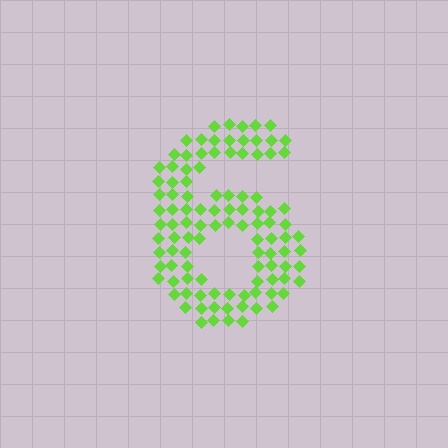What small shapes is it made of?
It is made of small diamonds.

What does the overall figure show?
The overall figure shows the digit 6.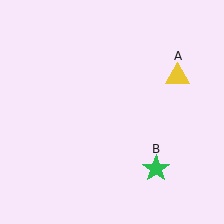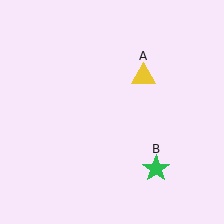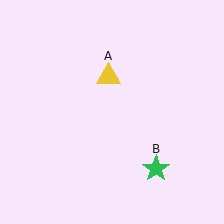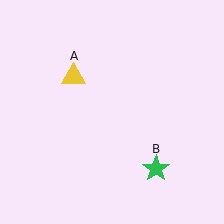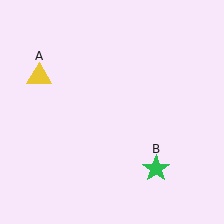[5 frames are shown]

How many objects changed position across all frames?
1 object changed position: yellow triangle (object A).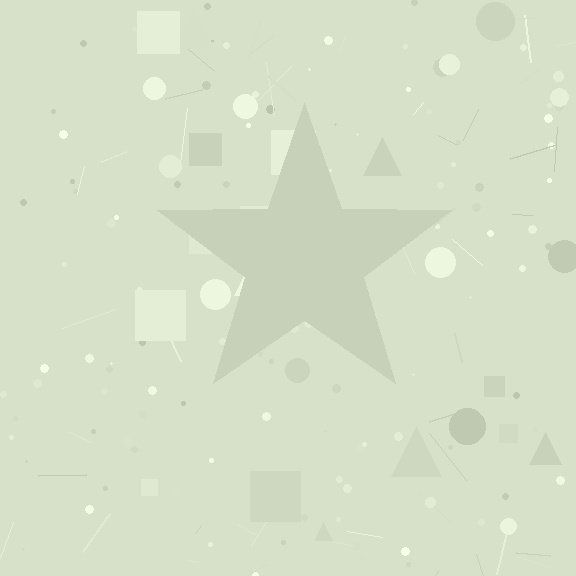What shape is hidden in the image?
A star is hidden in the image.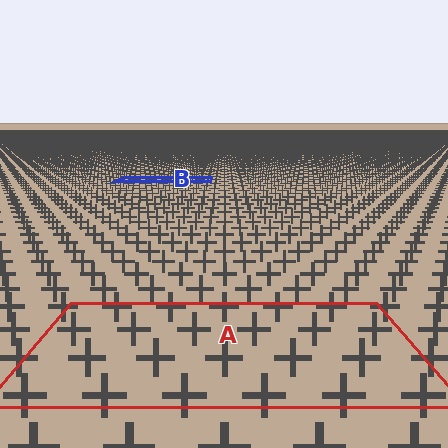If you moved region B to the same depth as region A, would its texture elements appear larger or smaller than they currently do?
They would appear larger. At a closer depth, the same texture elements are projected at a bigger on-screen size.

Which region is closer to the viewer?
Region A is closer. The texture elements there are larger and more spread out.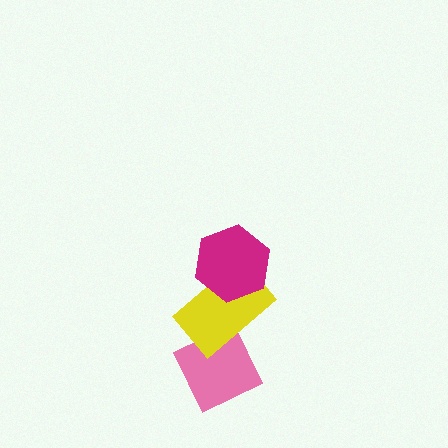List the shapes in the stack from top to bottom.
From top to bottom: the magenta hexagon, the yellow rectangle, the pink diamond.